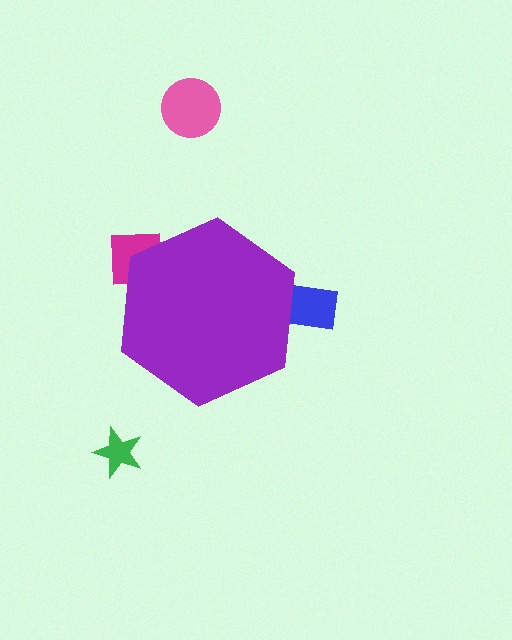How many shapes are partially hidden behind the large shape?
2 shapes are partially hidden.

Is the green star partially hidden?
No, the green star is fully visible.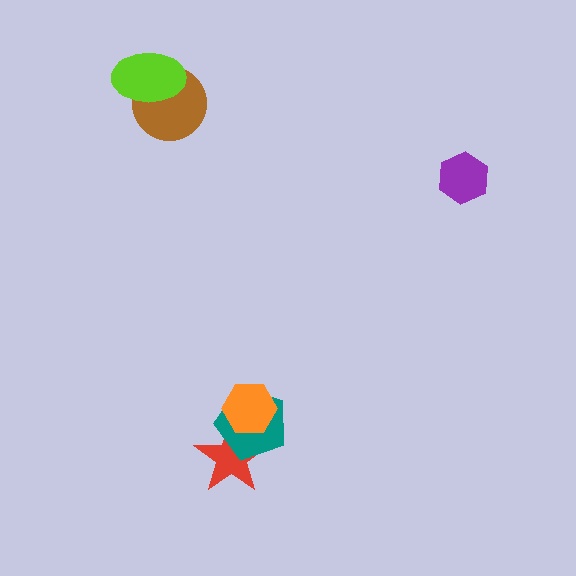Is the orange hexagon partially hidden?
No, no other shape covers it.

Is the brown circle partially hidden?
Yes, it is partially covered by another shape.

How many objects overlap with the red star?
2 objects overlap with the red star.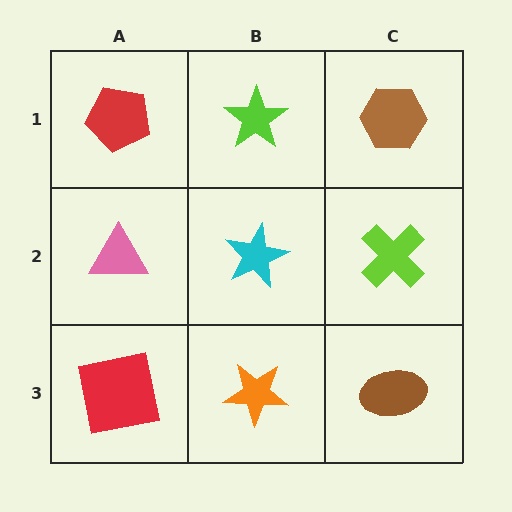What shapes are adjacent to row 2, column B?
A lime star (row 1, column B), an orange star (row 3, column B), a pink triangle (row 2, column A), a lime cross (row 2, column C).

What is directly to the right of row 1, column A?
A lime star.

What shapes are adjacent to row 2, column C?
A brown hexagon (row 1, column C), a brown ellipse (row 3, column C), a cyan star (row 2, column B).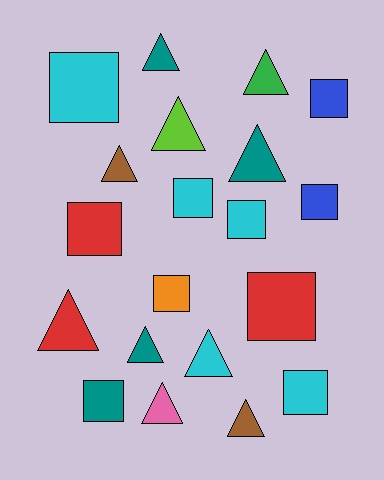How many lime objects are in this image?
There is 1 lime object.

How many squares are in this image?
There are 10 squares.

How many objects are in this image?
There are 20 objects.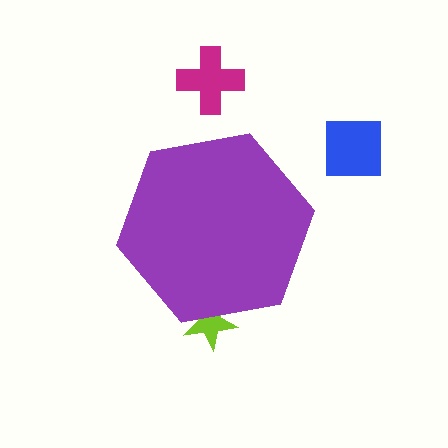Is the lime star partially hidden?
Yes, the lime star is partially hidden behind the purple hexagon.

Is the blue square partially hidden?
No, the blue square is fully visible.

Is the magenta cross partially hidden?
No, the magenta cross is fully visible.